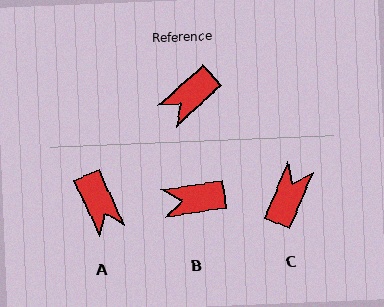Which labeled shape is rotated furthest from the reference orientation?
C, about 156 degrees away.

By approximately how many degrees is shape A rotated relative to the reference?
Approximately 72 degrees counter-clockwise.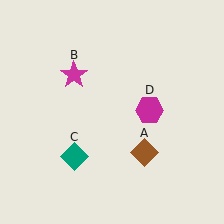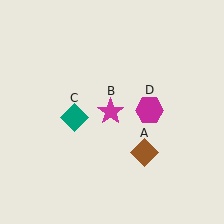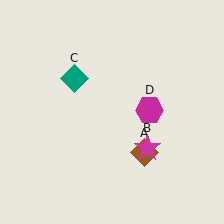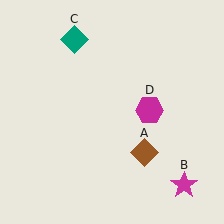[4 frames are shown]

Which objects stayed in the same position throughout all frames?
Brown diamond (object A) and magenta hexagon (object D) remained stationary.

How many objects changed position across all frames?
2 objects changed position: magenta star (object B), teal diamond (object C).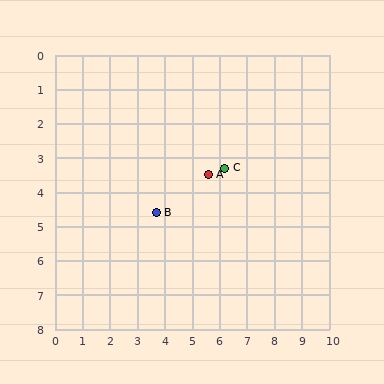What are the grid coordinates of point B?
Point B is at approximately (3.7, 4.6).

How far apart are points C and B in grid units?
Points C and B are about 2.8 grid units apart.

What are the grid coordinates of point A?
Point A is at approximately (5.6, 3.5).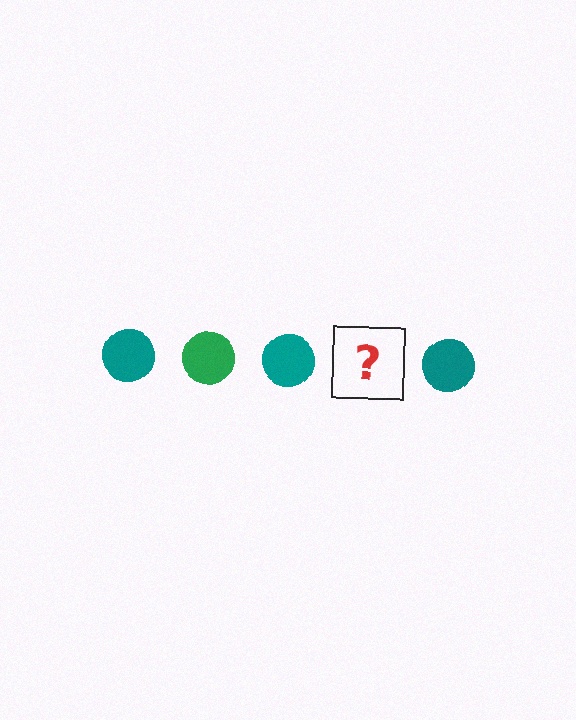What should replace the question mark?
The question mark should be replaced with a green circle.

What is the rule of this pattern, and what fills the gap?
The rule is that the pattern cycles through teal, green circles. The gap should be filled with a green circle.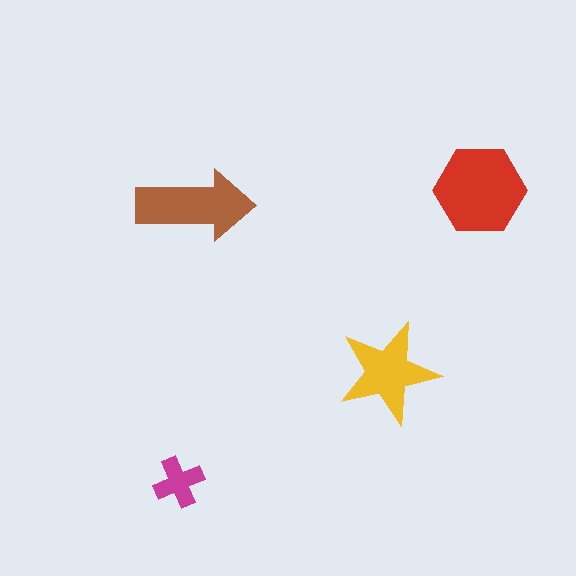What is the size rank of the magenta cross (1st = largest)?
4th.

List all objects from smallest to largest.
The magenta cross, the yellow star, the brown arrow, the red hexagon.